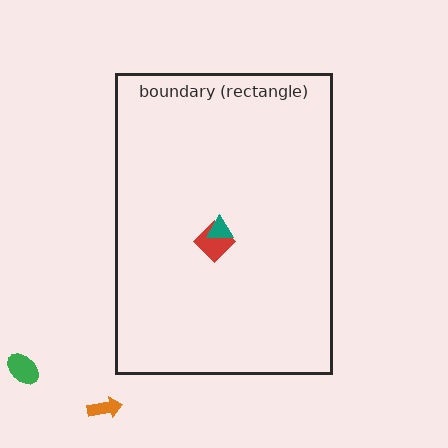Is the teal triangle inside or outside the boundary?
Inside.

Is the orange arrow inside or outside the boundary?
Outside.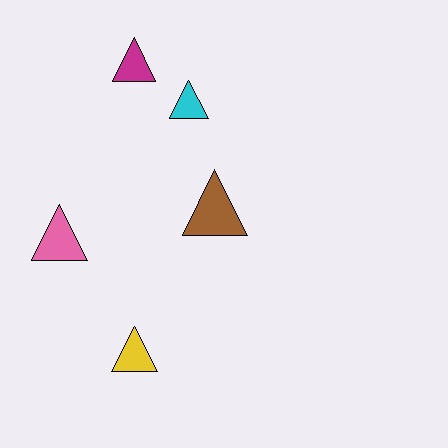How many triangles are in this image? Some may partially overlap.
There are 5 triangles.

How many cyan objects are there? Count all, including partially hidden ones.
There is 1 cyan object.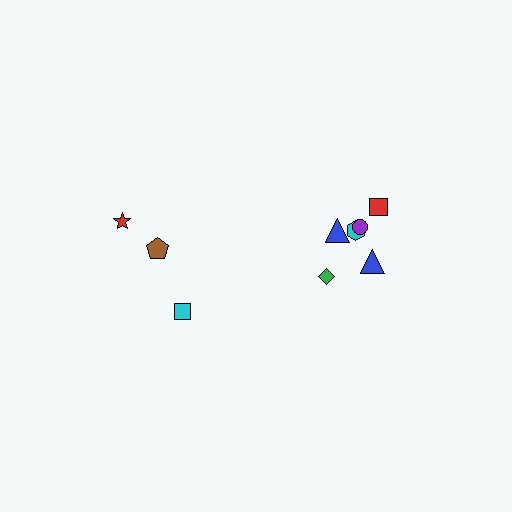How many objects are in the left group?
There are 3 objects.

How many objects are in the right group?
There are 6 objects.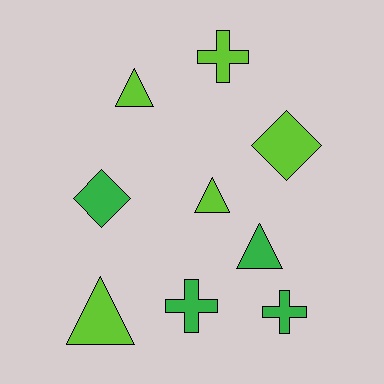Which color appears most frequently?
Lime, with 5 objects.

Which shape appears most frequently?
Triangle, with 4 objects.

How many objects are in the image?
There are 9 objects.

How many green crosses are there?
There are 2 green crosses.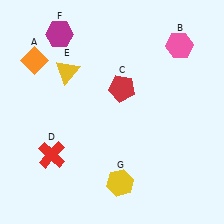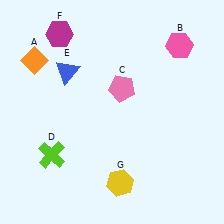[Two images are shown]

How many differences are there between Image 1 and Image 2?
There are 3 differences between the two images.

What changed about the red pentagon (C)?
In Image 1, C is red. In Image 2, it changed to pink.